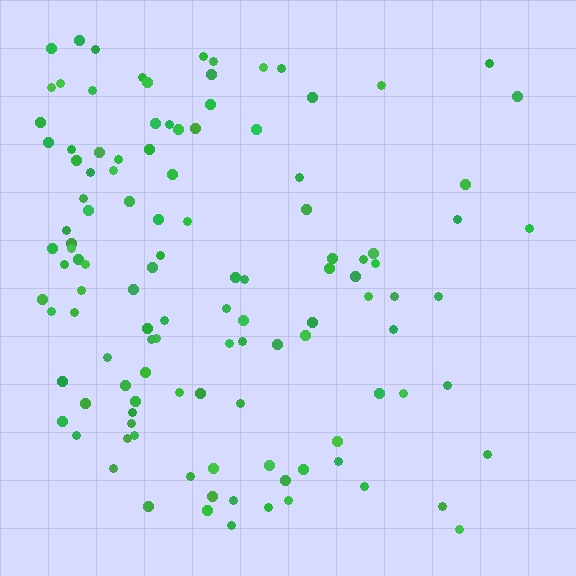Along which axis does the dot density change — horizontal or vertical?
Horizontal.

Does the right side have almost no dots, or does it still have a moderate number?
Still a moderate number, just noticeably fewer than the left.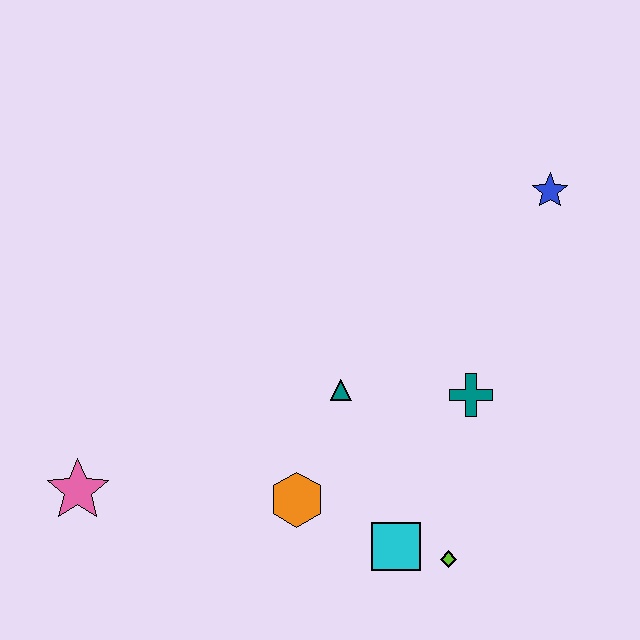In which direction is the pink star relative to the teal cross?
The pink star is to the left of the teal cross.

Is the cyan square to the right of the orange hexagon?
Yes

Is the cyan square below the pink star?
Yes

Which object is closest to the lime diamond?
The cyan square is closest to the lime diamond.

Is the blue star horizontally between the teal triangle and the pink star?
No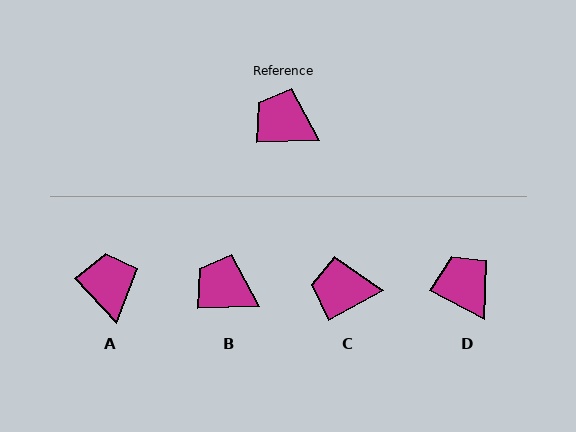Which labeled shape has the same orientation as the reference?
B.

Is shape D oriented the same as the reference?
No, it is off by about 30 degrees.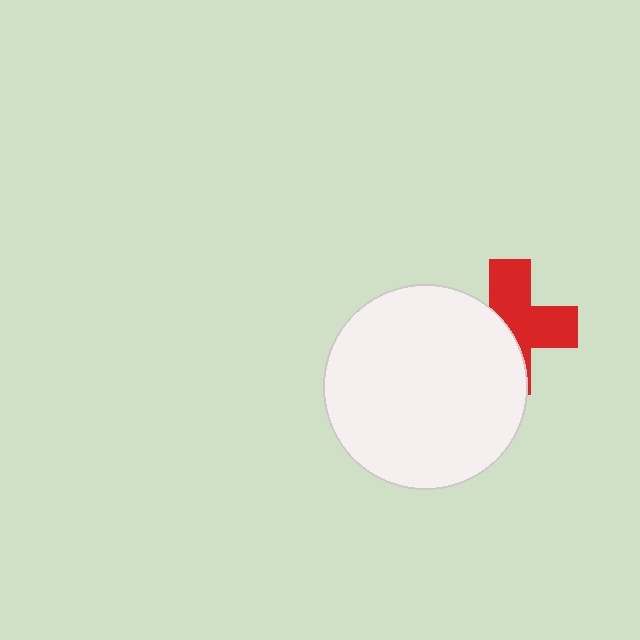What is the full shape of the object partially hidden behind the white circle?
The partially hidden object is a red cross.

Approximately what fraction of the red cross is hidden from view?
Roughly 46% of the red cross is hidden behind the white circle.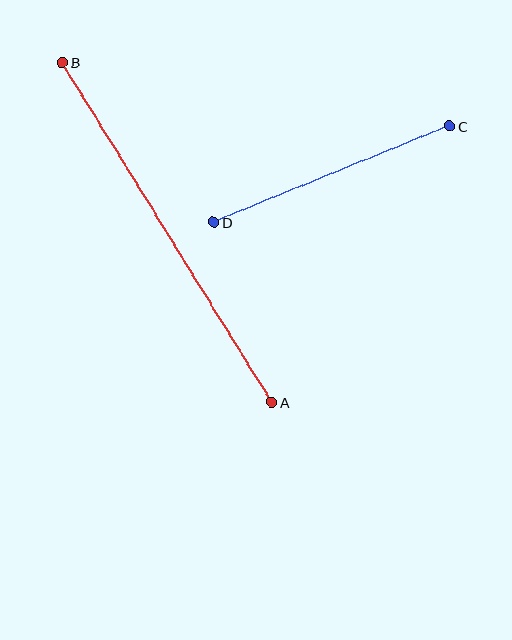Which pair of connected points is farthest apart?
Points A and B are farthest apart.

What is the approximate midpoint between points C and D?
The midpoint is at approximately (332, 174) pixels.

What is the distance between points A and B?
The distance is approximately 399 pixels.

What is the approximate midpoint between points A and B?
The midpoint is at approximately (167, 232) pixels.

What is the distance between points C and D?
The distance is approximately 254 pixels.